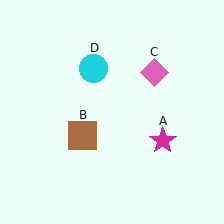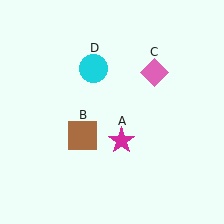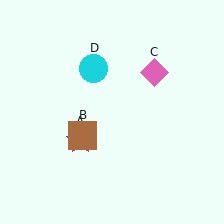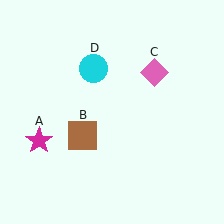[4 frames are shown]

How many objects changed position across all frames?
1 object changed position: magenta star (object A).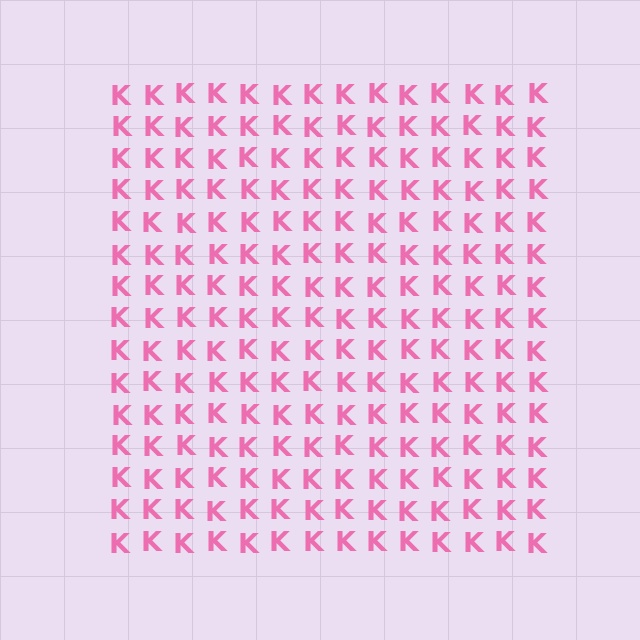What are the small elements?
The small elements are letter K's.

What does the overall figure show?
The overall figure shows a square.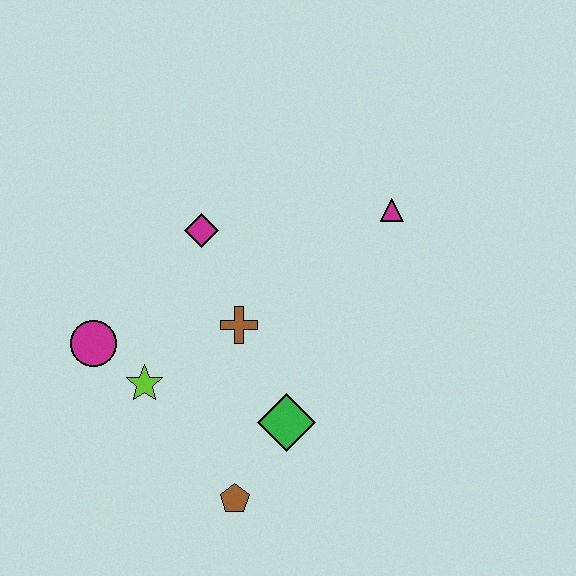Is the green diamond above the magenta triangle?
No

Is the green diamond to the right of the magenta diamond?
Yes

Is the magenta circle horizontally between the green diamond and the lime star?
No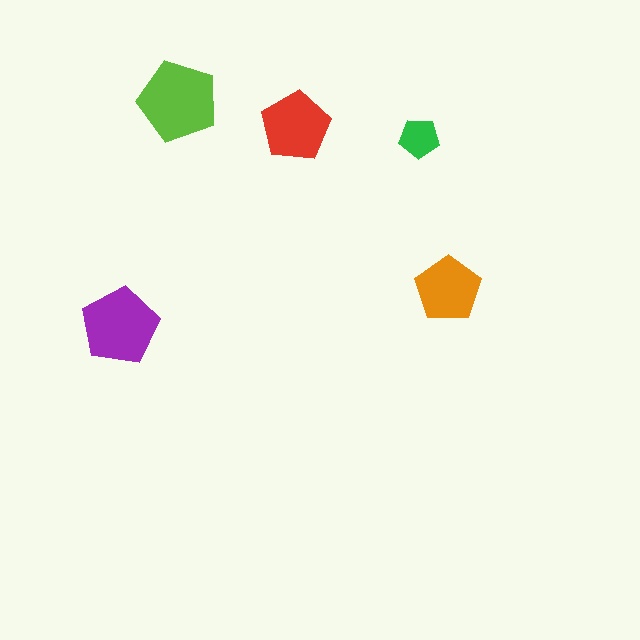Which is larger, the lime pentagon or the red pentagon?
The lime one.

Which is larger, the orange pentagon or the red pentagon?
The red one.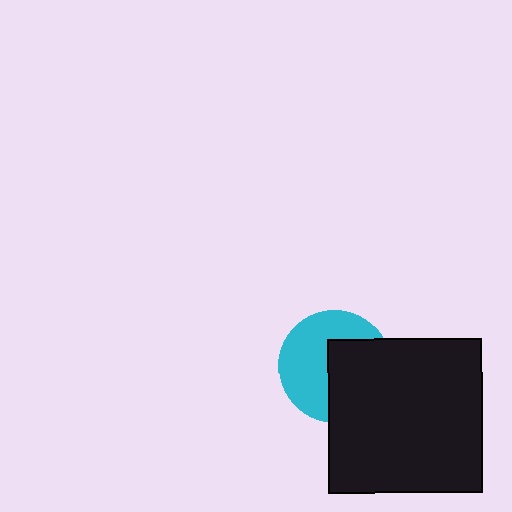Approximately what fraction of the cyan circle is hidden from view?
Roughly 46% of the cyan circle is hidden behind the black square.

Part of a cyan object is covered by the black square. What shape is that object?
It is a circle.